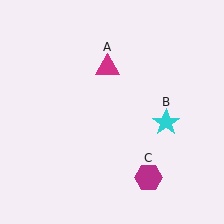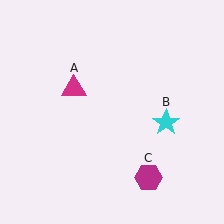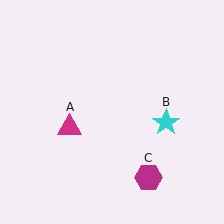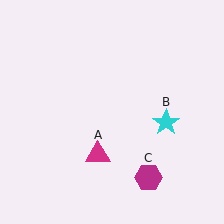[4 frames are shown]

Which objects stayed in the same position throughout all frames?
Cyan star (object B) and magenta hexagon (object C) remained stationary.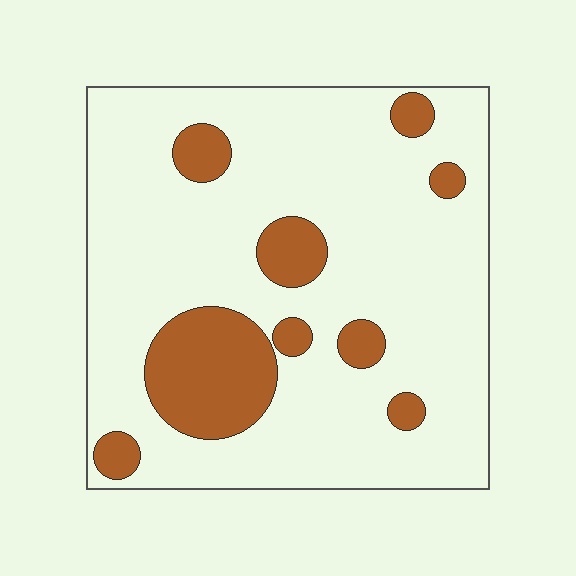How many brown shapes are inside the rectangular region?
9.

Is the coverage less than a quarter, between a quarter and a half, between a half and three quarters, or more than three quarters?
Less than a quarter.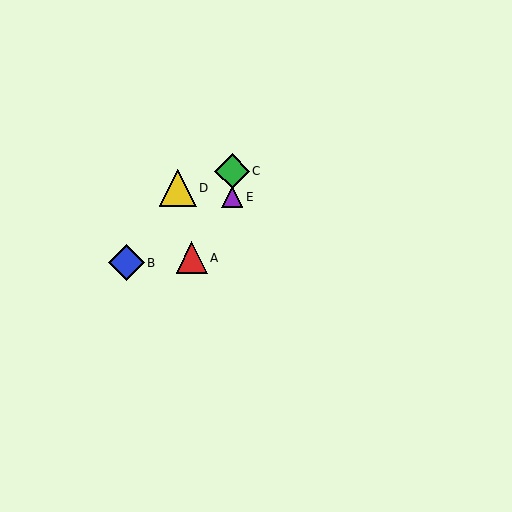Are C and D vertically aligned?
No, C is at x≈232 and D is at x≈178.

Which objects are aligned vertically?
Objects C, E are aligned vertically.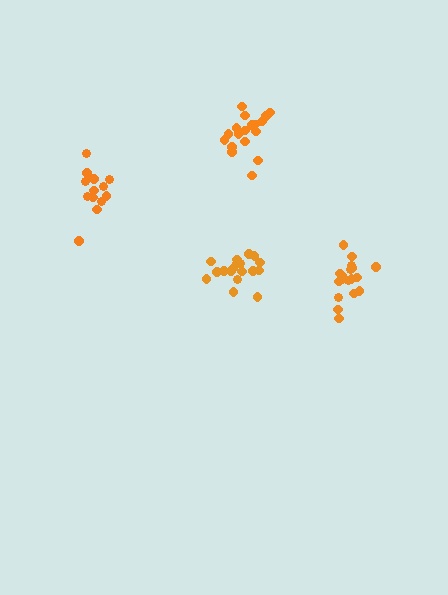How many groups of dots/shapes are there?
There are 4 groups.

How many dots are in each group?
Group 1: 13 dots, Group 2: 18 dots, Group 3: 18 dots, Group 4: 18 dots (67 total).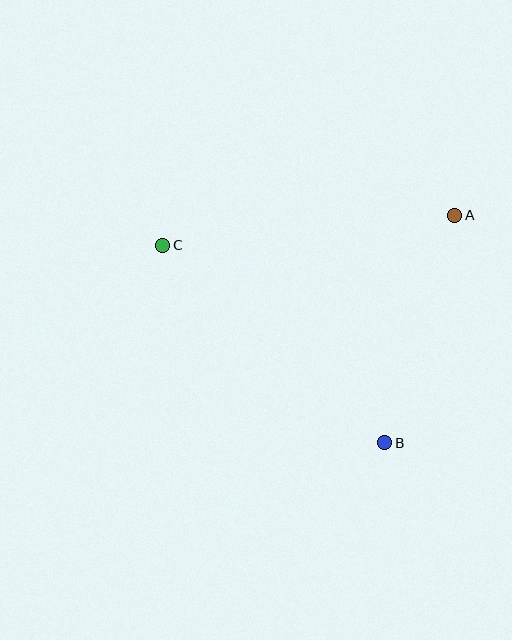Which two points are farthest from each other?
Points B and C are farthest from each other.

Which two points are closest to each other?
Points A and B are closest to each other.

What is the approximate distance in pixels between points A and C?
The distance between A and C is approximately 294 pixels.